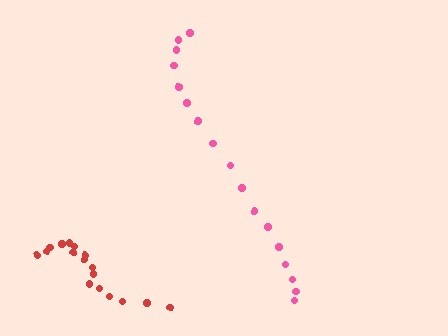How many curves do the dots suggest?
There are 2 distinct paths.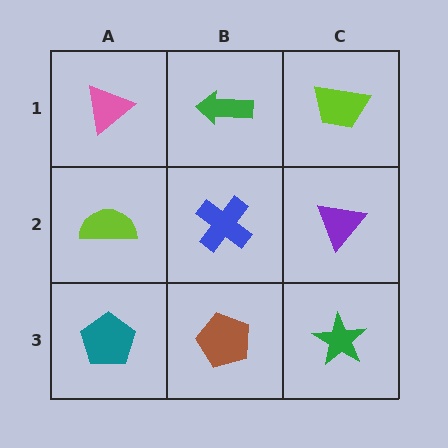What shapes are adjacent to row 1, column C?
A purple triangle (row 2, column C), a green arrow (row 1, column B).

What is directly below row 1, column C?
A purple triangle.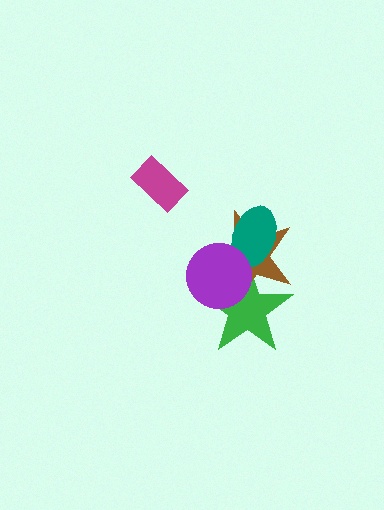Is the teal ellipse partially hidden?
Yes, it is partially covered by another shape.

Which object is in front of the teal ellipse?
The purple circle is in front of the teal ellipse.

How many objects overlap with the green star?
2 objects overlap with the green star.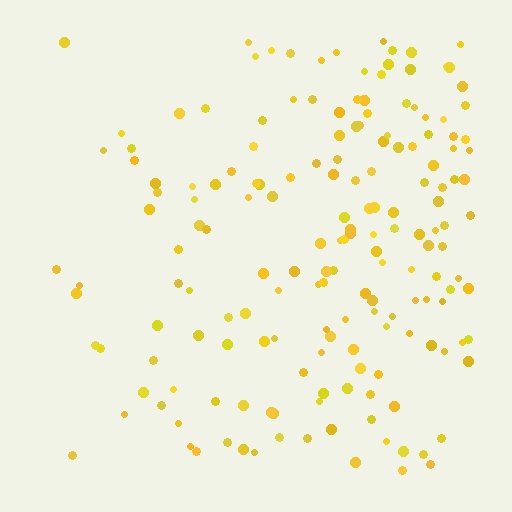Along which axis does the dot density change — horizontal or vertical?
Horizontal.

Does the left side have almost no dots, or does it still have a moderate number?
Still a moderate number, just noticeably fewer than the right.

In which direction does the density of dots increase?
From left to right, with the right side densest.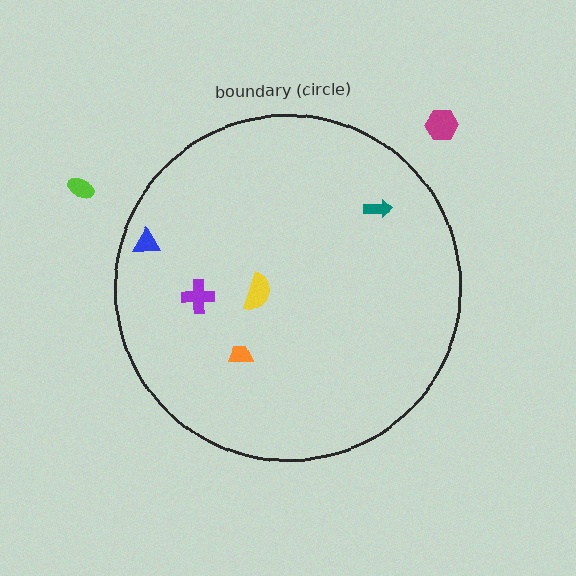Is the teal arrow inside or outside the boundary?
Inside.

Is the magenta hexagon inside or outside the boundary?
Outside.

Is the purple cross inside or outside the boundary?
Inside.